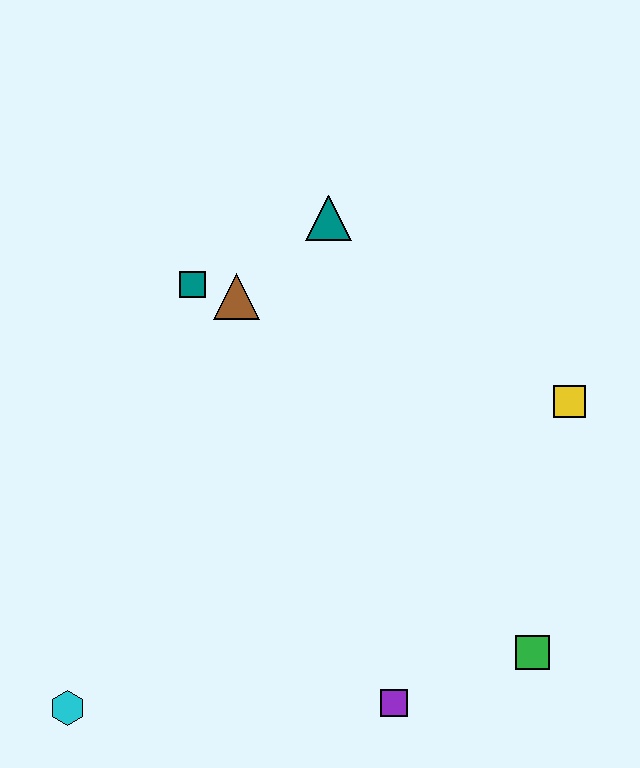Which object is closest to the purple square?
The green square is closest to the purple square.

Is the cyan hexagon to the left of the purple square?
Yes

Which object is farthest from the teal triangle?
The cyan hexagon is farthest from the teal triangle.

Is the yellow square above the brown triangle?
No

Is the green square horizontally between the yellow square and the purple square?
Yes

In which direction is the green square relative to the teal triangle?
The green square is below the teal triangle.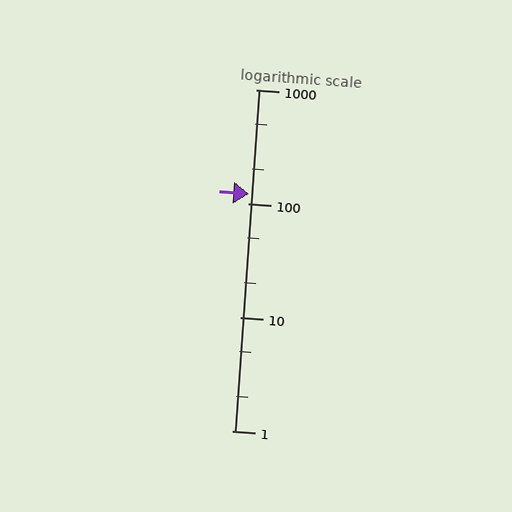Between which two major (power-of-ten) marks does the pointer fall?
The pointer is between 100 and 1000.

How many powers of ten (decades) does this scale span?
The scale spans 3 decades, from 1 to 1000.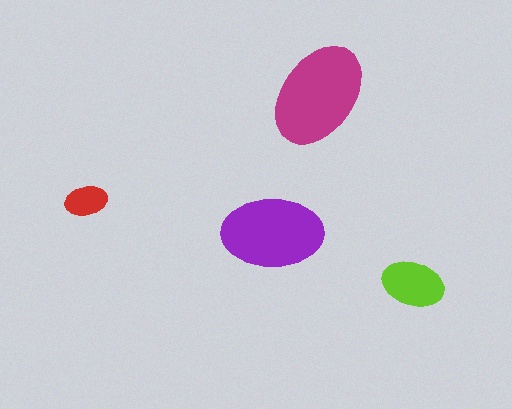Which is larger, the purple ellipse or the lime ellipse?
The purple one.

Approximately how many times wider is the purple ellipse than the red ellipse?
About 2.5 times wider.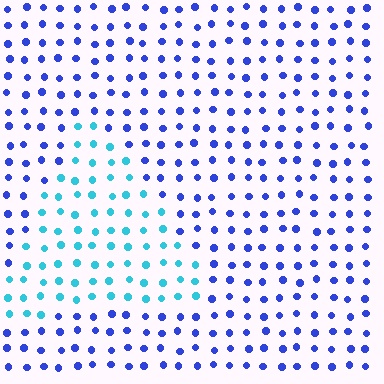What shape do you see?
I see a triangle.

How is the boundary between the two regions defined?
The boundary is defined purely by a slight shift in hue (about 47 degrees). Spacing, size, and orientation are identical on both sides.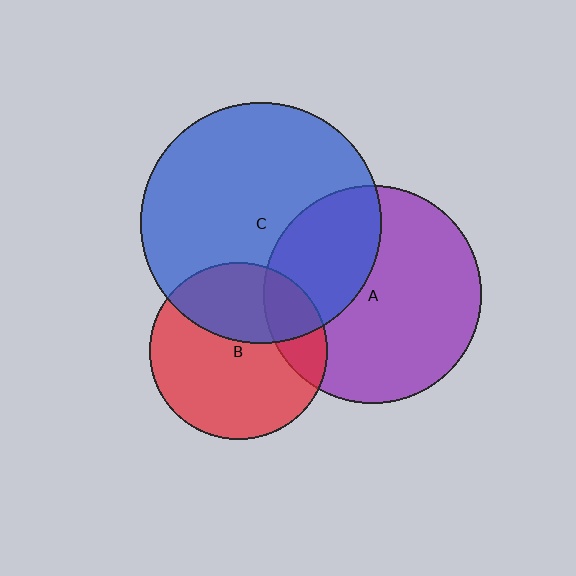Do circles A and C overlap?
Yes.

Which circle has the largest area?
Circle C (blue).